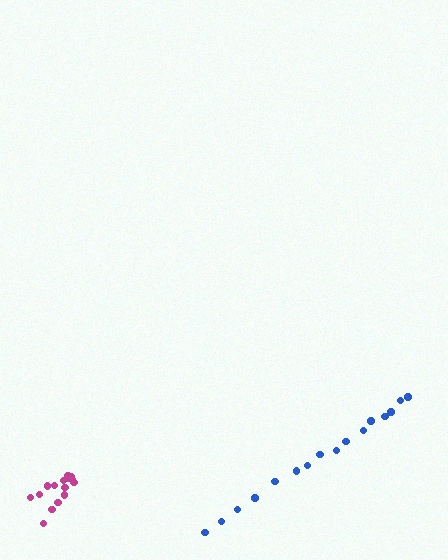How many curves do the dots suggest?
There are 2 distinct paths.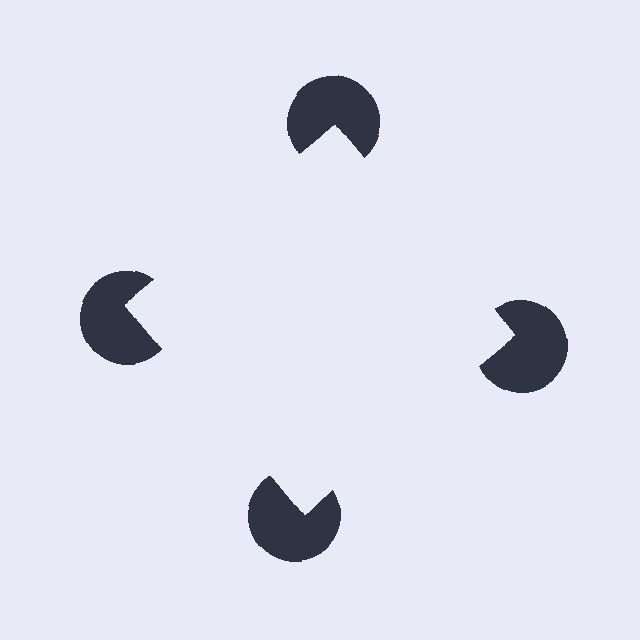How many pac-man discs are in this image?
There are 4 — one at each vertex of the illusory square.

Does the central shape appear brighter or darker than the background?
It typically appears slightly brighter than the background, even though no actual brightness change is drawn.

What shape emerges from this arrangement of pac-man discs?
An illusory square — its edges are inferred from the aligned wedge cuts in the pac-man discs, not physically drawn.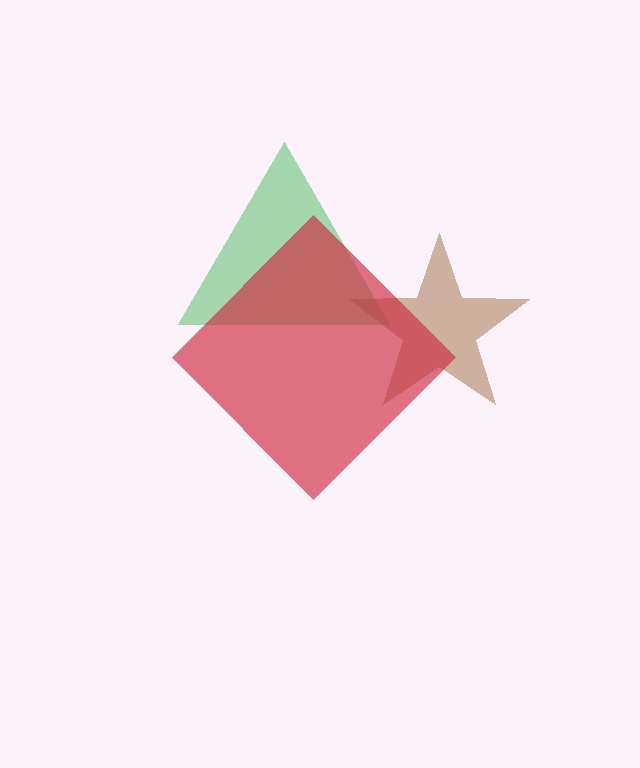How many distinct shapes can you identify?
There are 3 distinct shapes: a brown star, a green triangle, a red diamond.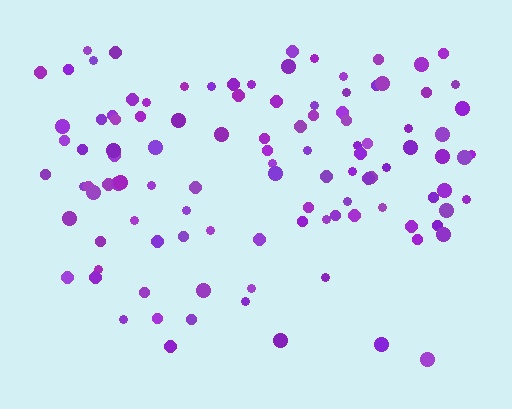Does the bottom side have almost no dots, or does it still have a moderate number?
Still a moderate number, just noticeably fewer than the top.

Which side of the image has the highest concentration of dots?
The top.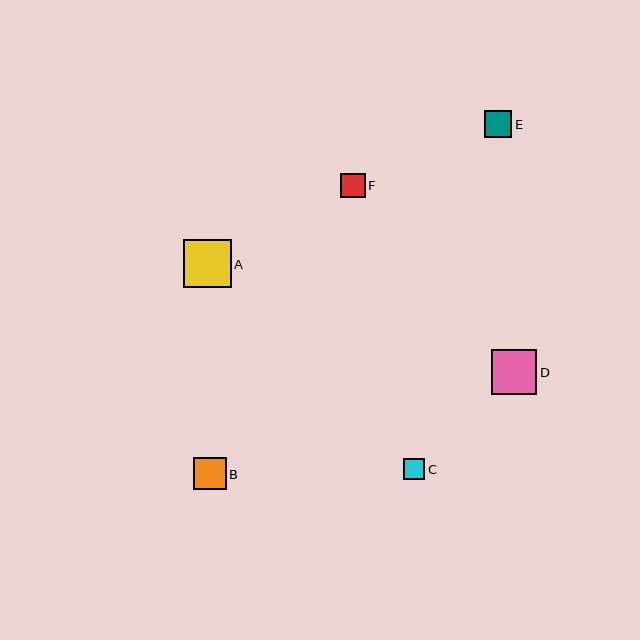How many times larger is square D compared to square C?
Square D is approximately 2.1 times the size of square C.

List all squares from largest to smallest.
From largest to smallest: A, D, B, E, F, C.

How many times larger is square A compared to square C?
Square A is approximately 2.2 times the size of square C.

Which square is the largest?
Square A is the largest with a size of approximately 48 pixels.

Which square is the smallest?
Square C is the smallest with a size of approximately 22 pixels.